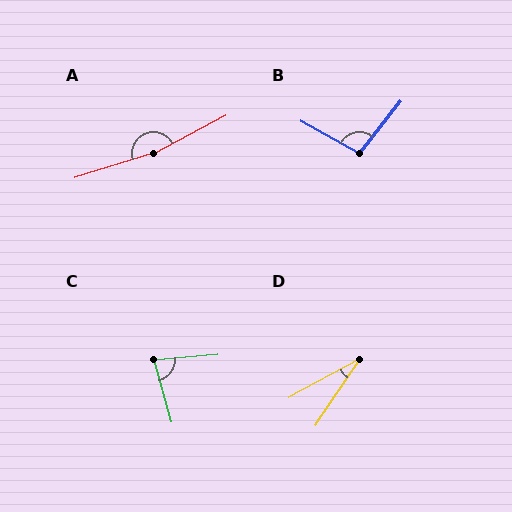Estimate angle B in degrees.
Approximately 99 degrees.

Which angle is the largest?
A, at approximately 170 degrees.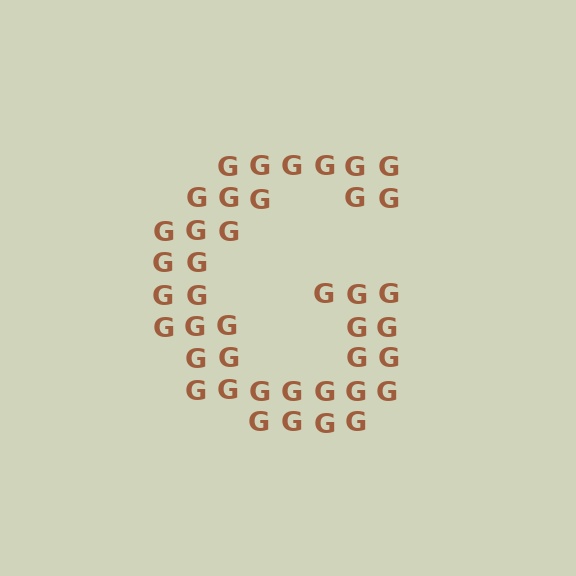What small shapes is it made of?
It is made of small letter G's.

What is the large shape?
The large shape is the letter G.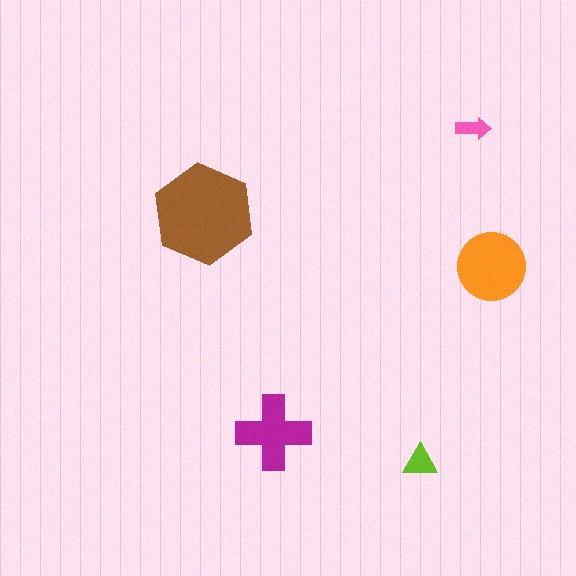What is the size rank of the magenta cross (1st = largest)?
3rd.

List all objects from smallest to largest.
The pink arrow, the lime triangle, the magenta cross, the orange circle, the brown hexagon.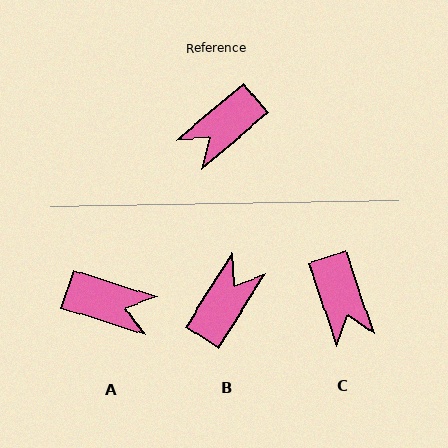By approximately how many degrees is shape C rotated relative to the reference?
Approximately 69 degrees counter-clockwise.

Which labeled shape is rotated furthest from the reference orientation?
B, about 163 degrees away.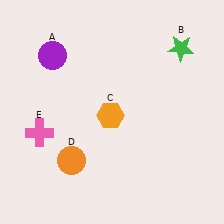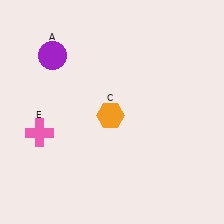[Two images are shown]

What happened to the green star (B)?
The green star (B) was removed in Image 2. It was in the top-right area of Image 1.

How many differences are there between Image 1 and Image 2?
There are 2 differences between the two images.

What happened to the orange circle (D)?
The orange circle (D) was removed in Image 2. It was in the bottom-left area of Image 1.